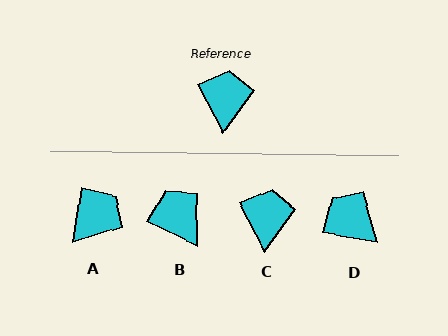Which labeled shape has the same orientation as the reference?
C.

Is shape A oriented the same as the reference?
No, it is off by about 36 degrees.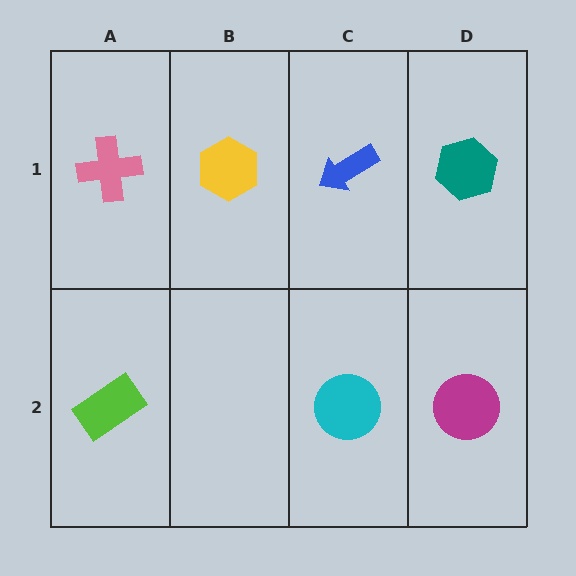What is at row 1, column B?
A yellow hexagon.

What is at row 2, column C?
A cyan circle.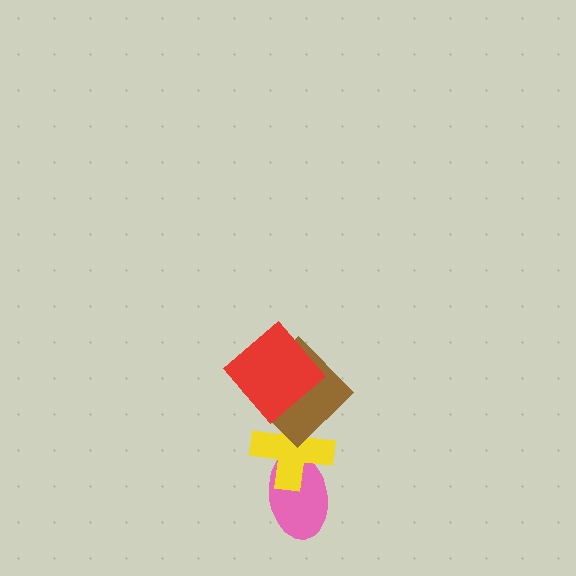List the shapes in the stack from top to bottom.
From top to bottom: the red diamond, the brown diamond, the yellow cross, the pink ellipse.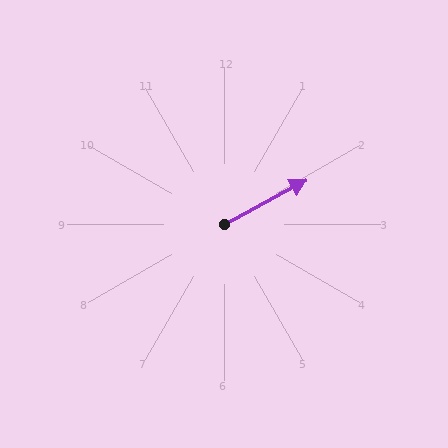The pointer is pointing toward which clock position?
Roughly 2 o'clock.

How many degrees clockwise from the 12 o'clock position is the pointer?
Approximately 62 degrees.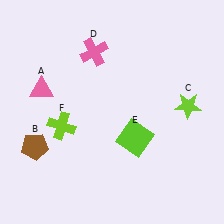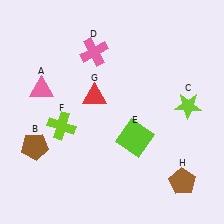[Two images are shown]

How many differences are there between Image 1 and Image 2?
There are 2 differences between the two images.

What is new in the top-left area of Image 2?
A red triangle (G) was added in the top-left area of Image 2.